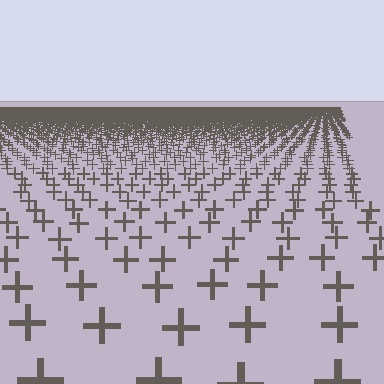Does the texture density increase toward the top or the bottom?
Density increases toward the top.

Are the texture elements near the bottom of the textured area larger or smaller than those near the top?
Larger. Near the bottom, elements are closer to the viewer and appear at a bigger on-screen size.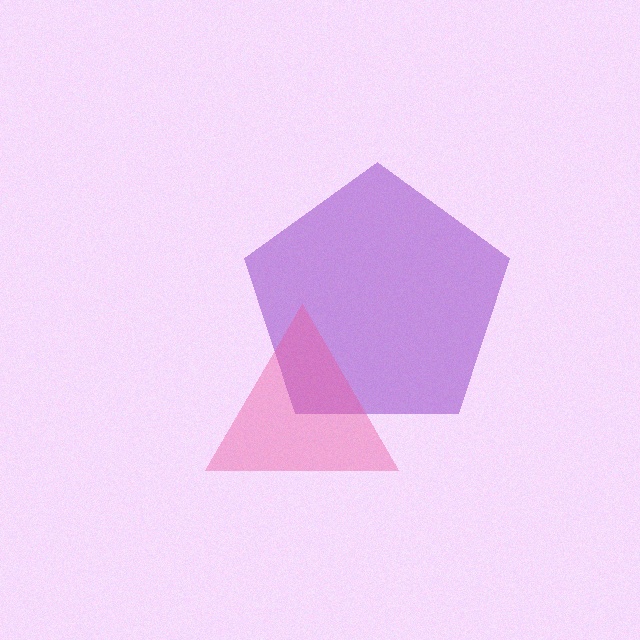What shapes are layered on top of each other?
The layered shapes are: a purple pentagon, a pink triangle.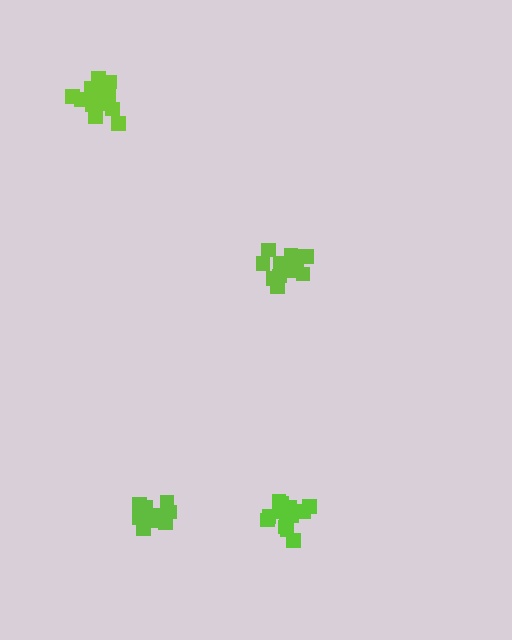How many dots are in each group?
Group 1: 20 dots, Group 2: 16 dots, Group 3: 15 dots, Group 4: 17 dots (68 total).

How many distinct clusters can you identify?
There are 4 distinct clusters.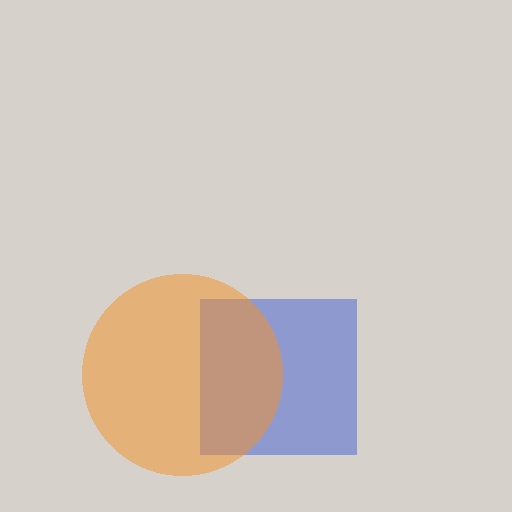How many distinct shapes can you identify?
There are 2 distinct shapes: a blue square, an orange circle.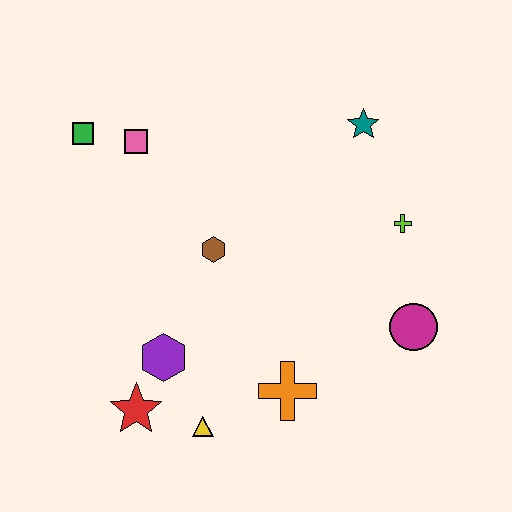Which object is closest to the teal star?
The lime cross is closest to the teal star.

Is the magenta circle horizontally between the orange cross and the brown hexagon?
No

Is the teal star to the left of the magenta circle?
Yes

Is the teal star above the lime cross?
Yes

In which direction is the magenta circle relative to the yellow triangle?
The magenta circle is to the right of the yellow triangle.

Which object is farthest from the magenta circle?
The green square is farthest from the magenta circle.